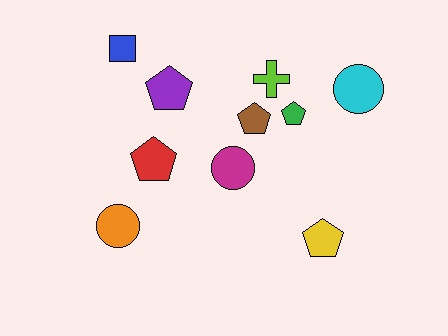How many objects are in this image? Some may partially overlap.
There are 10 objects.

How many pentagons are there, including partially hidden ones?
There are 5 pentagons.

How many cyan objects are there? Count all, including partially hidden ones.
There is 1 cyan object.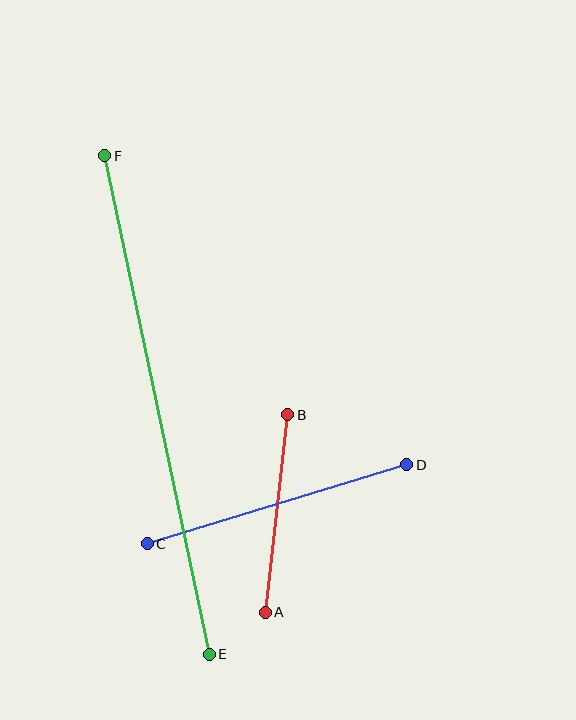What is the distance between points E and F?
The distance is approximately 509 pixels.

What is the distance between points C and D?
The distance is approximately 271 pixels.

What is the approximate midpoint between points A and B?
The midpoint is at approximately (276, 514) pixels.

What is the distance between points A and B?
The distance is approximately 199 pixels.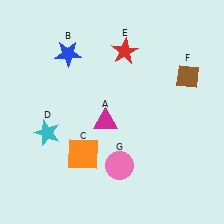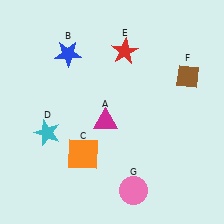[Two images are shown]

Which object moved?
The pink circle (G) moved down.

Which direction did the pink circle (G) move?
The pink circle (G) moved down.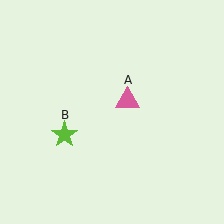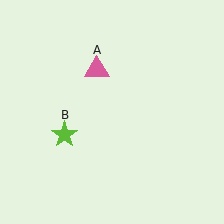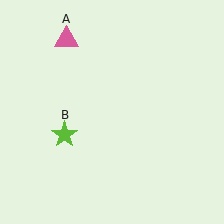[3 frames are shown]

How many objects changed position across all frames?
1 object changed position: pink triangle (object A).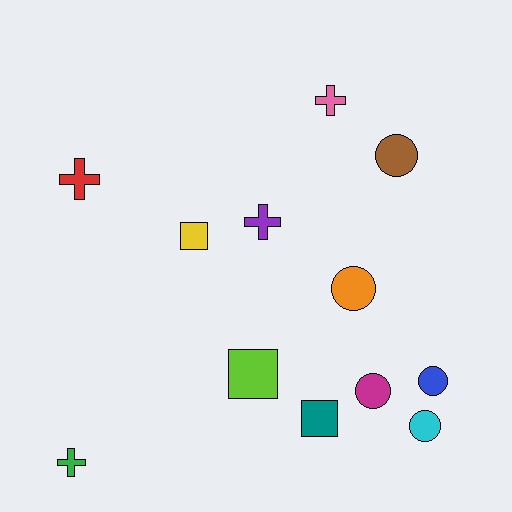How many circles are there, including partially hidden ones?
There are 5 circles.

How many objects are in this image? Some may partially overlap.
There are 12 objects.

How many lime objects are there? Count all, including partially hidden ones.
There is 1 lime object.